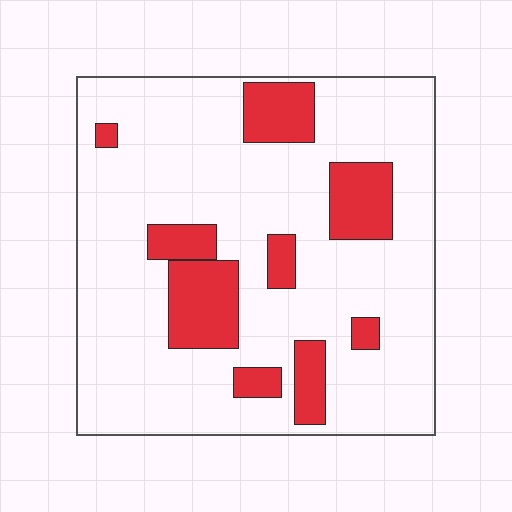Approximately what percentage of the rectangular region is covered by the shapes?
Approximately 20%.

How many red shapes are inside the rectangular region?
9.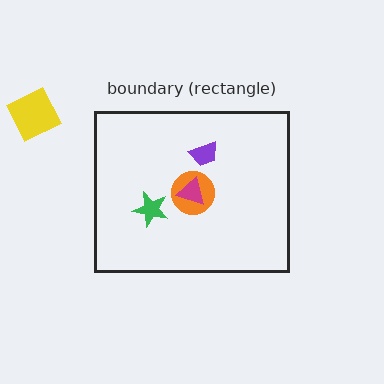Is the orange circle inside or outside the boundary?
Inside.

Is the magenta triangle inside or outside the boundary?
Inside.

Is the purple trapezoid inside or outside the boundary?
Inside.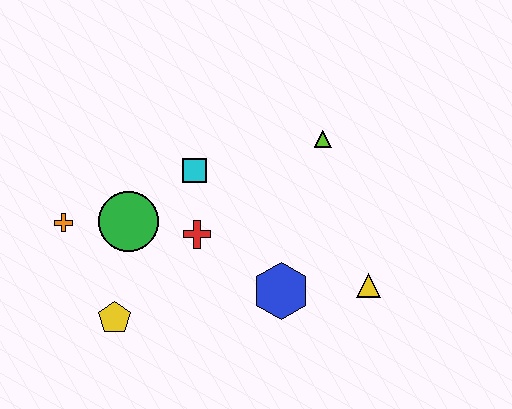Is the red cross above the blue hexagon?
Yes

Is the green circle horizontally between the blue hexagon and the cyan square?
No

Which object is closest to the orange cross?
The green circle is closest to the orange cross.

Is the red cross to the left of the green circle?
No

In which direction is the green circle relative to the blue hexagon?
The green circle is to the left of the blue hexagon.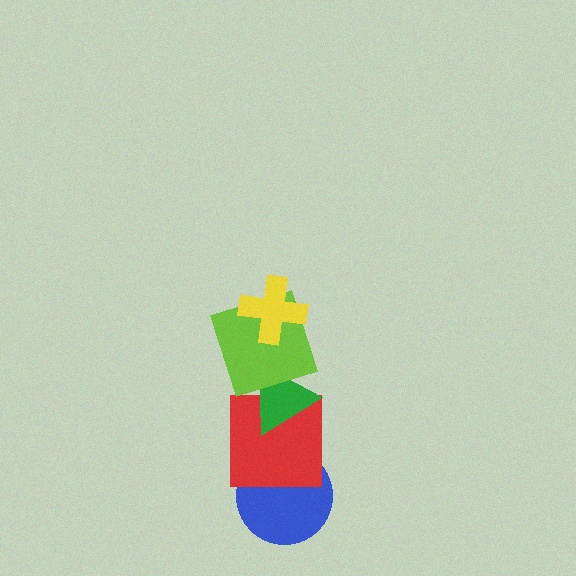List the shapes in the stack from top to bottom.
From top to bottom: the yellow cross, the lime square, the green triangle, the red square, the blue circle.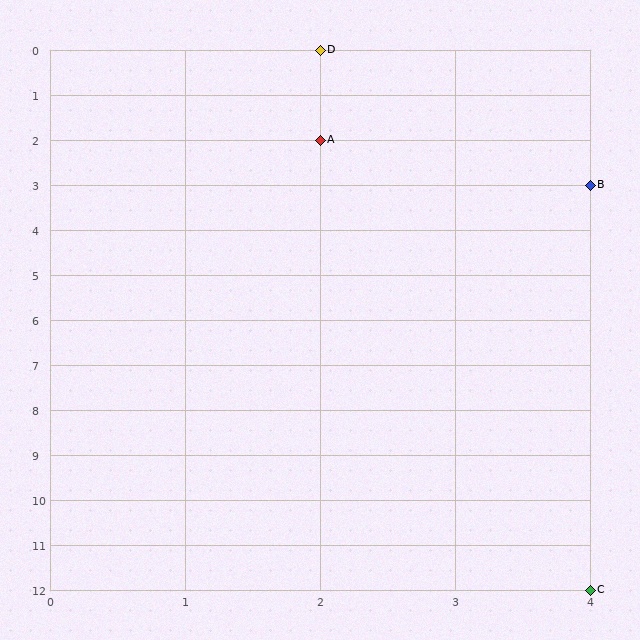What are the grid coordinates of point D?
Point D is at grid coordinates (2, 0).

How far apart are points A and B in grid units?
Points A and B are 2 columns and 1 row apart (about 2.2 grid units diagonally).